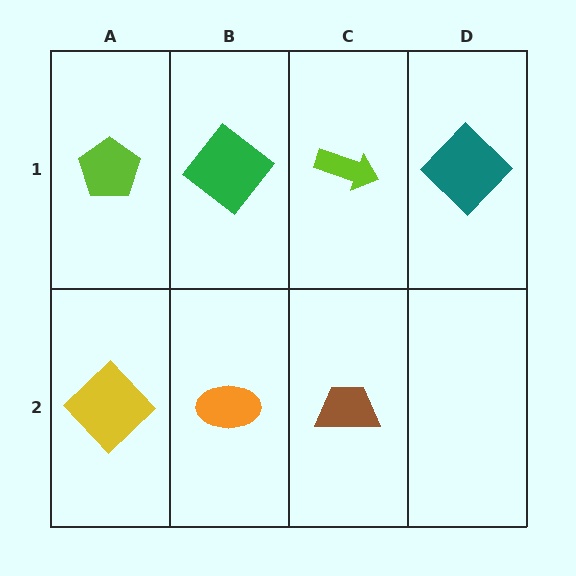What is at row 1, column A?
A lime pentagon.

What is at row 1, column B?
A green diamond.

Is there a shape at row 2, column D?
No, that cell is empty.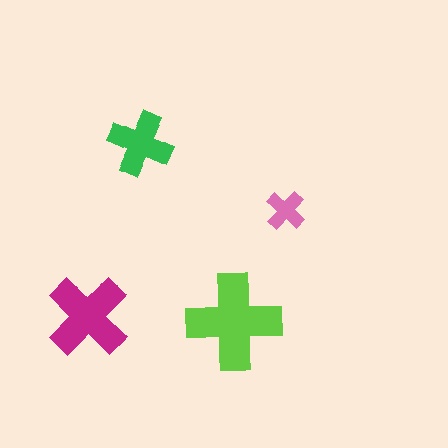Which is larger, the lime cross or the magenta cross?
The lime one.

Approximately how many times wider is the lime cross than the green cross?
About 1.5 times wider.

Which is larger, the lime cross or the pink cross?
The lime one.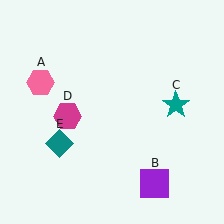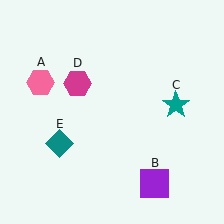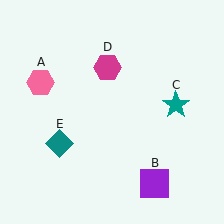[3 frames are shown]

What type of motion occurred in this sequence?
The magenta hexagon (object D) rotated clockwise around the center of the scene.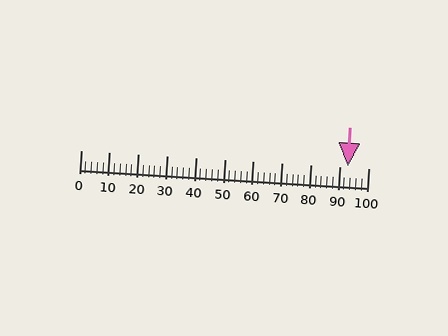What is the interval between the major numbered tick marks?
The major tick marks are spaced 10 units apart.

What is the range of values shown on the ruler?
The ruler shows values from 0 to 100.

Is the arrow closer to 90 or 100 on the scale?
The arrow is closer to 90.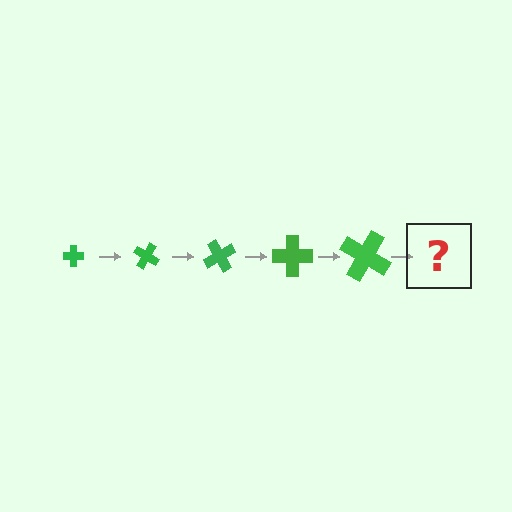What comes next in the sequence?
The next element should be a cross, larger than the previous one and rotated 150 degrees from the start.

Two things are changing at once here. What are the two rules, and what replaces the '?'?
The two rules are that the cross grows larger each step and it rotates 30 degrees each step. The '?' should be a cross, larger than the previous one and rotated 150 degrees from the start.